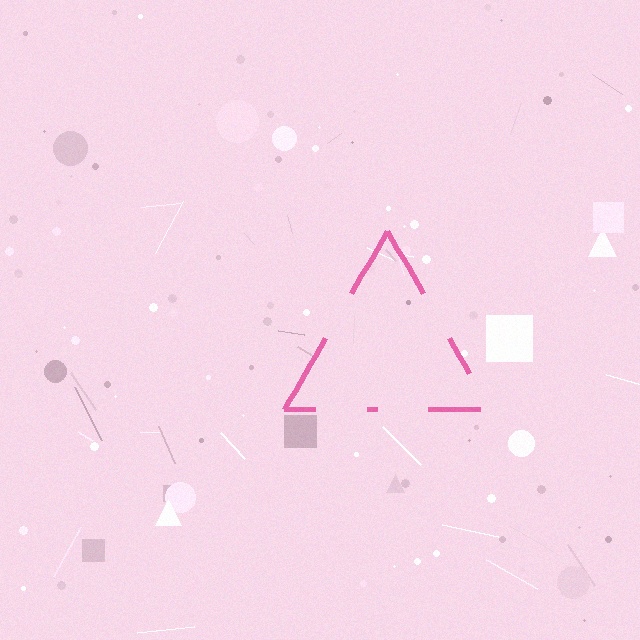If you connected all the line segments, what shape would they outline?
They would outline a triangle.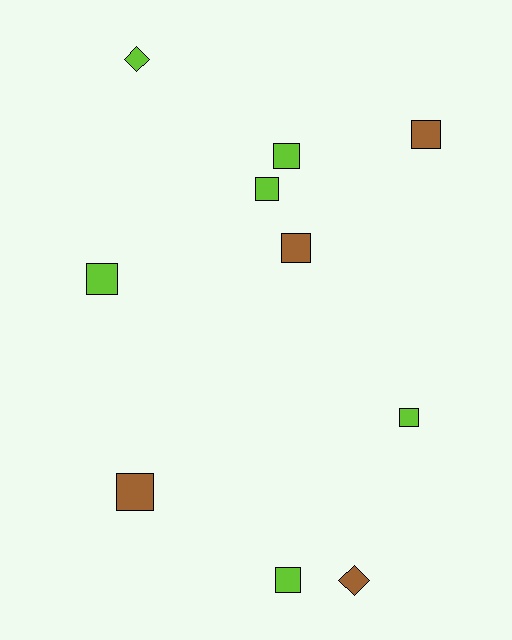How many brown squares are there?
There are 3 brown squares.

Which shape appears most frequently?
Square, with 8 objects.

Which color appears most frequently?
Lime, with 6 objects.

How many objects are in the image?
There are 10 objects.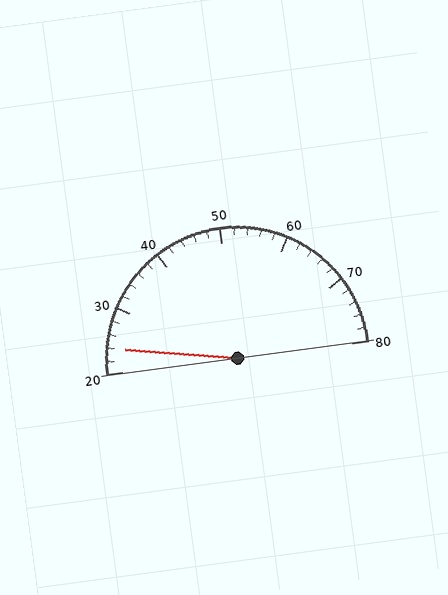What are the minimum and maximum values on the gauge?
The gauge ranges from 20 to 80.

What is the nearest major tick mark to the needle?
The nearest major tick mark is 20.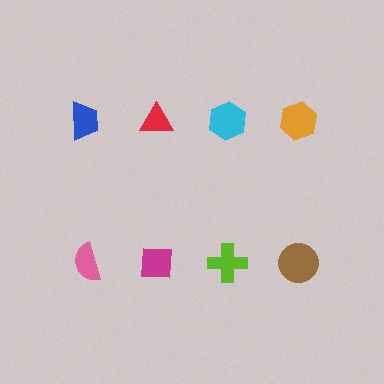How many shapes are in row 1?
4 shapes.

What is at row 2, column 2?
A magenta square.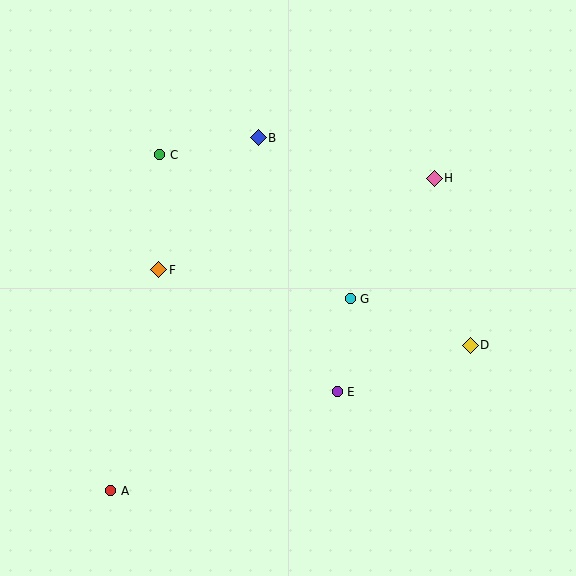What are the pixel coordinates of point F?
Point F is at (159, 270).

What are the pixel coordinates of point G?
Point G is at (350, 299).